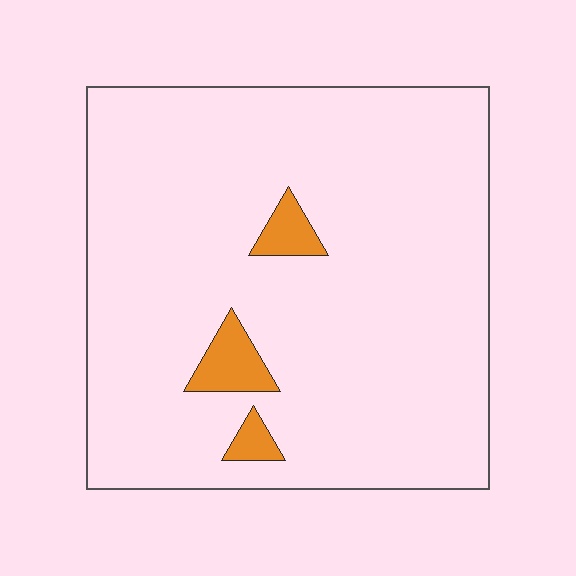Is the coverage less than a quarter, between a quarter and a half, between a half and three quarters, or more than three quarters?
Less than a quarter.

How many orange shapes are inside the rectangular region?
3.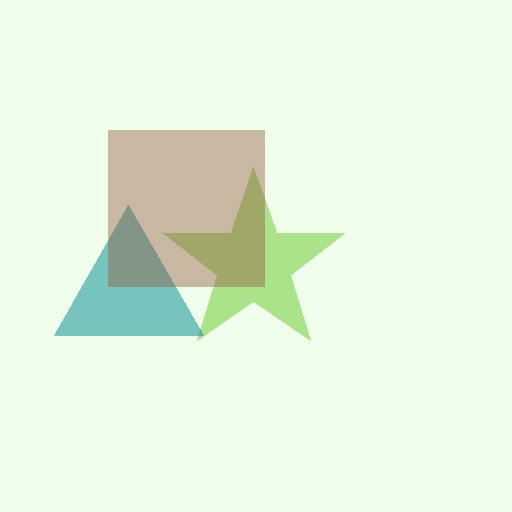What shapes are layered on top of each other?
The layered shapes are: a lime star, a teal triangle, a brown square.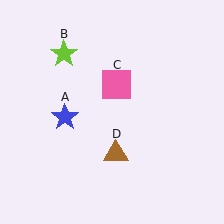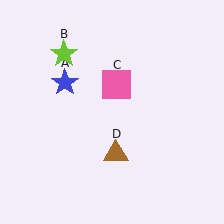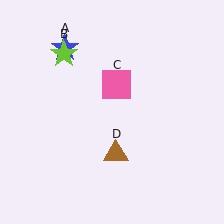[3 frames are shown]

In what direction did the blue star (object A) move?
The blue star (object A) moved up.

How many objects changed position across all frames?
1 object changed position: blue star (object A).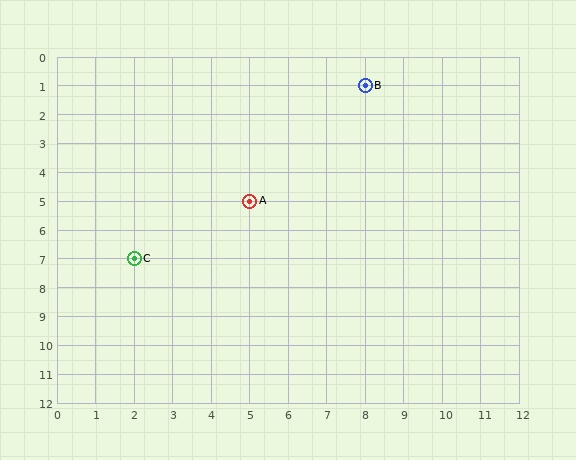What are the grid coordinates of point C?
Point C is at grid coordinates (2, 7).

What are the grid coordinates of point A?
Point A is at grid coordinates (5, 5).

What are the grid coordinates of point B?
Point B is at grid coordinates (8, 1).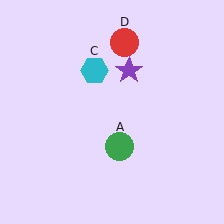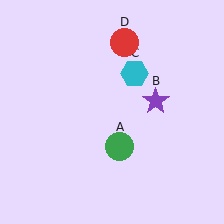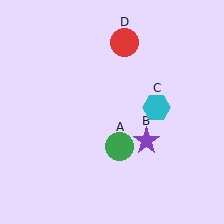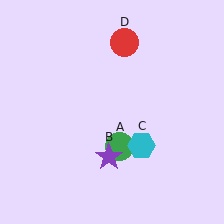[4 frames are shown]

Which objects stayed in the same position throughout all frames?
Green circle (object A) and red circle (object D) remained stationary.